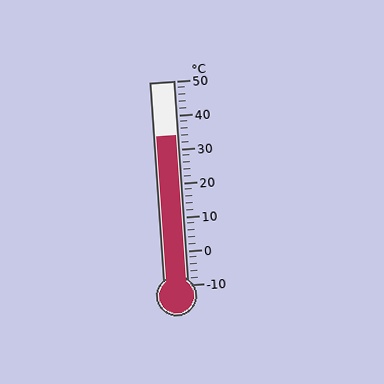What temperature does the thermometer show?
The thermometer shows approximately 34°C.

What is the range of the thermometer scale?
The thermometer scale ranges from -10°C to 50°C.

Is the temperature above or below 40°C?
The temperature is below 40°C.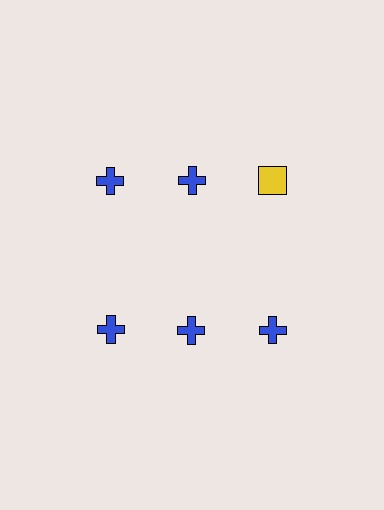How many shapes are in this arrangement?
There are 6 shapes arranged in a grid pattern.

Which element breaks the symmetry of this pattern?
The yellow square in the top row, center column breaks the symmetry. All other shapes are blue crosses.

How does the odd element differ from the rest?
It differs in both color (yellow instead of blue) and shape (square instead of cross).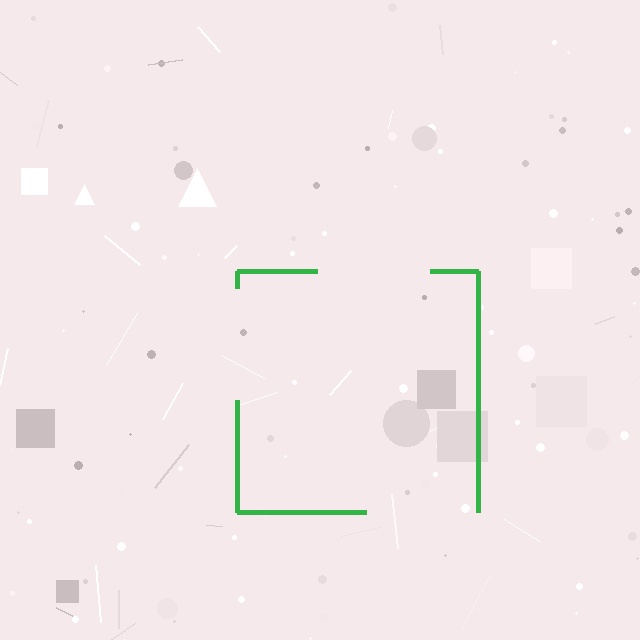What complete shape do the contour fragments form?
The contour fragments form a square.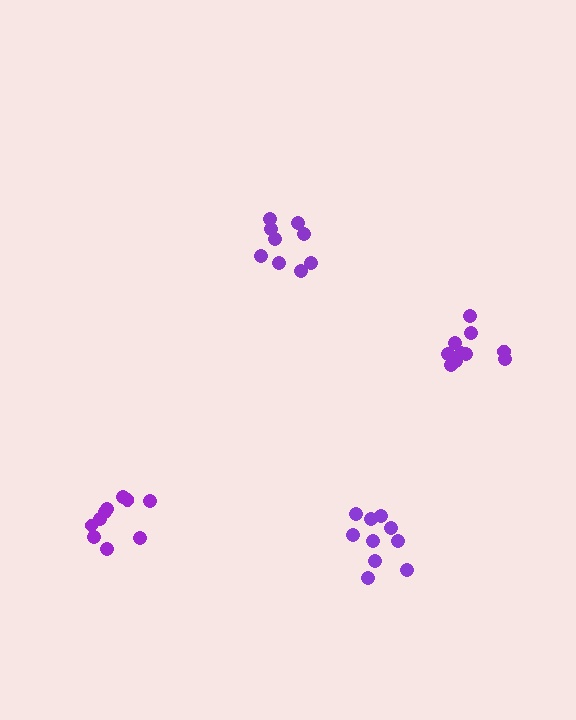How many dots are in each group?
Group 1: 10 dots, Group 2: 9 dots, Group 3: 10 dots, Group 4: 11 dots (40 total).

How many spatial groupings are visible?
There are 4 spatial groupings.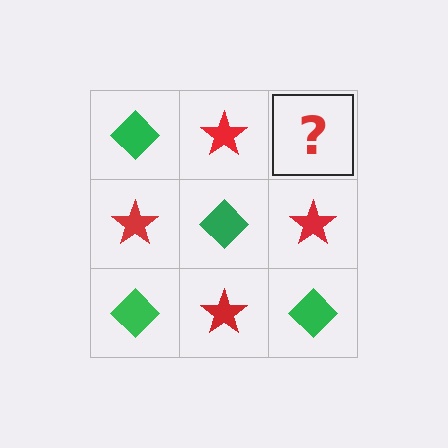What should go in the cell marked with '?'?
The missing cell should contain a green diamond.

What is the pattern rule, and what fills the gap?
The rule is that it alternates green diamond and red star in a checkerboard pattern. The gap should be filled with a green diamond.